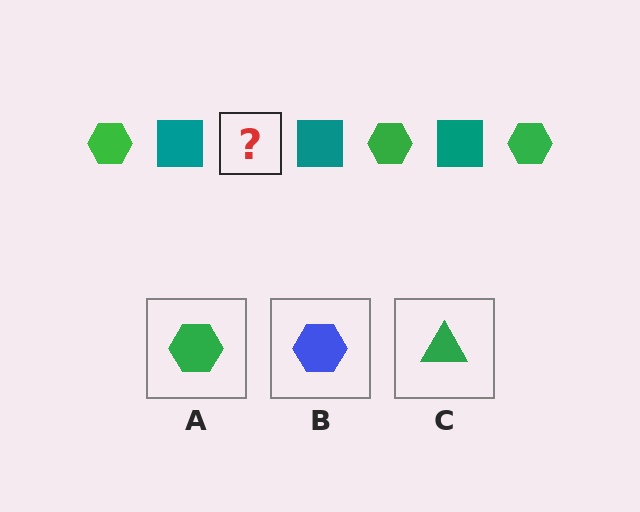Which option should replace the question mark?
Option A.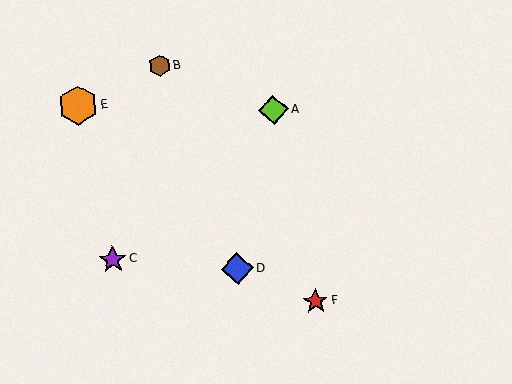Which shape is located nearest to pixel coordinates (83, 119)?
The orange hexagon (labeled E) at (78, 105) is nearest to that location.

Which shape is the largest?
The orange hexagon (labeled E) is the largest.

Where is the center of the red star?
The center of the red star is at (316, 301).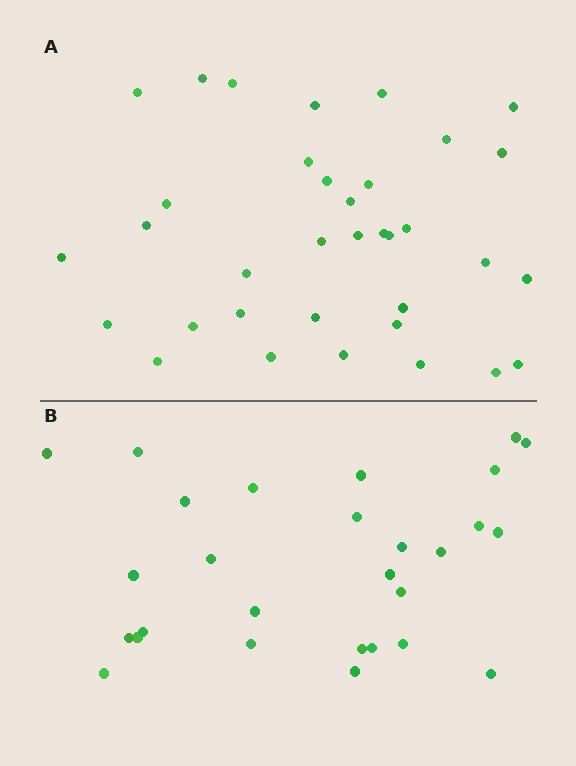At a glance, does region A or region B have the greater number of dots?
Region A (the top region) has more dots.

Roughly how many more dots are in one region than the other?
Region A has roughly 8 or so more dots than region B.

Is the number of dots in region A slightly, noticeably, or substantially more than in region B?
Region A has noticeably more, but not dramatically so. The ratio is roughly 1.2 to 1.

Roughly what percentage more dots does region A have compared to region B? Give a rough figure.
About 25% more.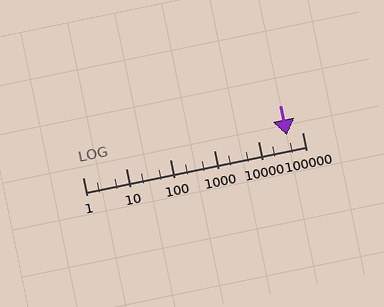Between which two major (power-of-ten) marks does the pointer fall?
The pointer is between 10000 and 100000.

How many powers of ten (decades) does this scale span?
The scale spans 5 decades, from 1 to 100000.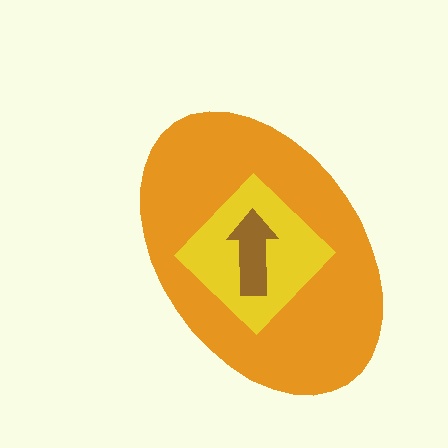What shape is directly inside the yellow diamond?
The brown arrow.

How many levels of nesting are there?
3.